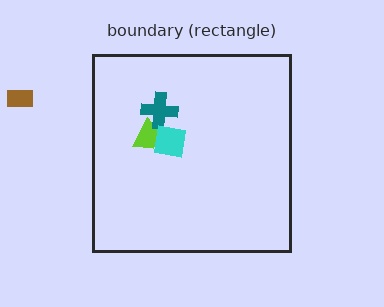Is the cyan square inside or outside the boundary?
Inside.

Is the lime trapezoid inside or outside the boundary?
Inside.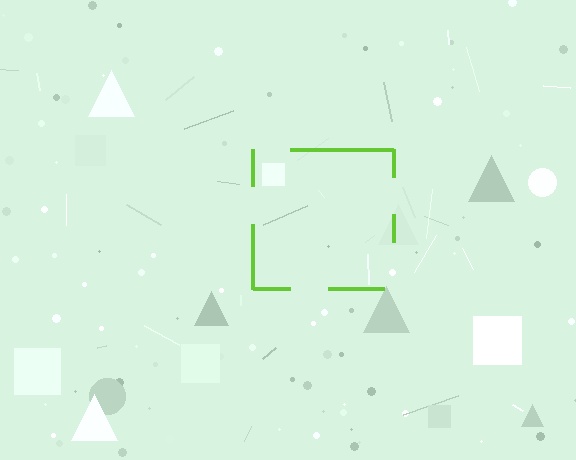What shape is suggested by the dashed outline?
The dashed outline suggests a square.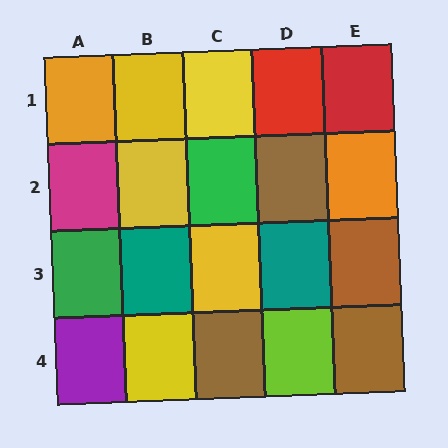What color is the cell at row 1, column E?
Red.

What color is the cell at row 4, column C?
Brown.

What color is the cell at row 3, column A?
Green.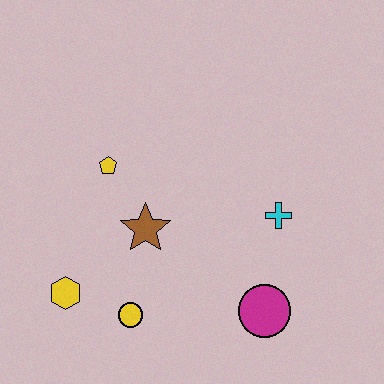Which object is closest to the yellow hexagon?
The yellow circle is closest to the yellow hexagon.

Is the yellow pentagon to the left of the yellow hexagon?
No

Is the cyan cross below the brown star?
No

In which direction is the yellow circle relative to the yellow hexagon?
The yellow circle is to the right of the yellow hexagon.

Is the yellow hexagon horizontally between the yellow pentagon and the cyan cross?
No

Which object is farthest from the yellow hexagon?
The cyan cross is farthest from the yellow hexagon.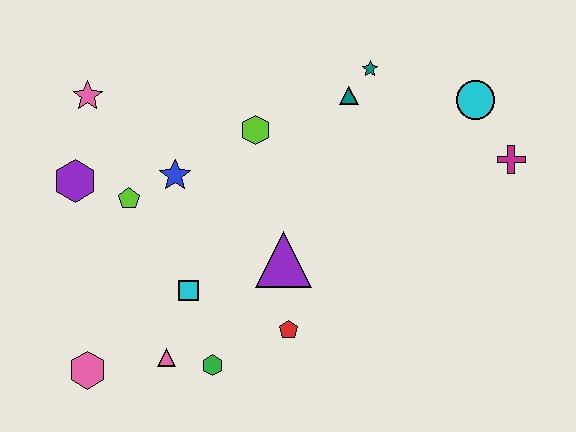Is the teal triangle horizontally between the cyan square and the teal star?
Yes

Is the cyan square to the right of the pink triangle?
Yes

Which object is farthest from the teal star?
The pink hexagon is farthest from the teal star.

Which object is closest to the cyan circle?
The magenta cross is closest to the cyan circle.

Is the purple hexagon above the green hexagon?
Yes